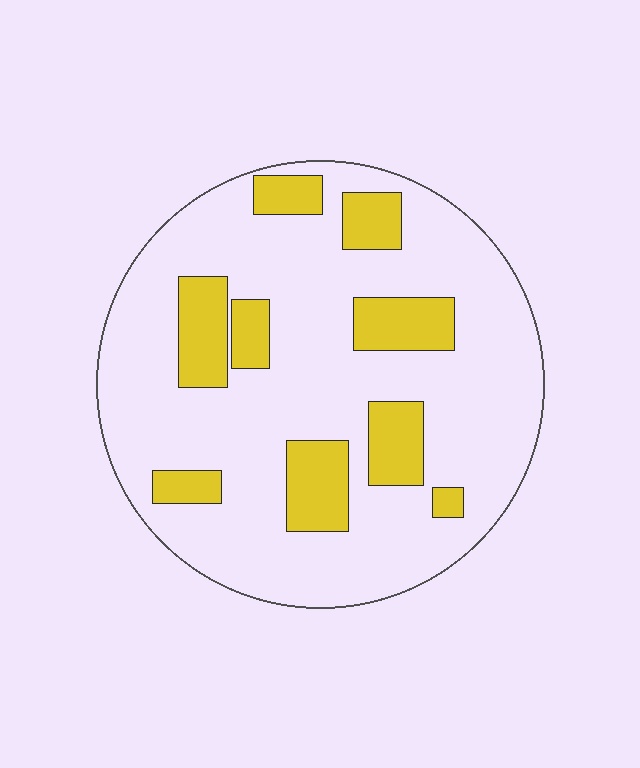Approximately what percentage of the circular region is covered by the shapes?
Approximately 20%.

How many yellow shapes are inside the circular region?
9.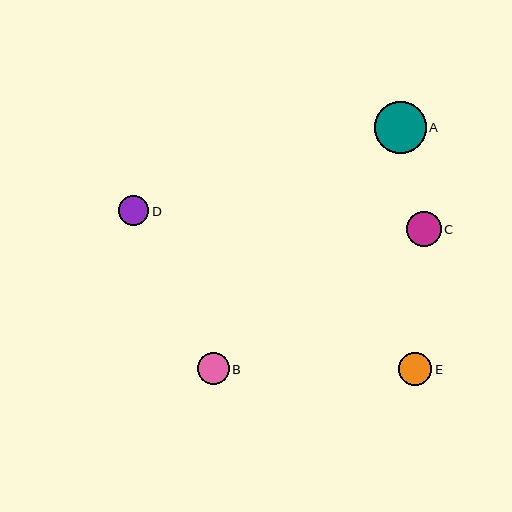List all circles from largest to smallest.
From largest to smallest: A, C, E, B, D.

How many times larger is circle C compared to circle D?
Circle C is approximately 1.2 times the size of circle D.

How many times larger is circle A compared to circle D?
Circle A is approximately 1.7 times the size of circle D.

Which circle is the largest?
Circle A is the largest with a size of approximately 51 pixels.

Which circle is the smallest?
Circle D is the smallest with a size of approximately 30 pixels.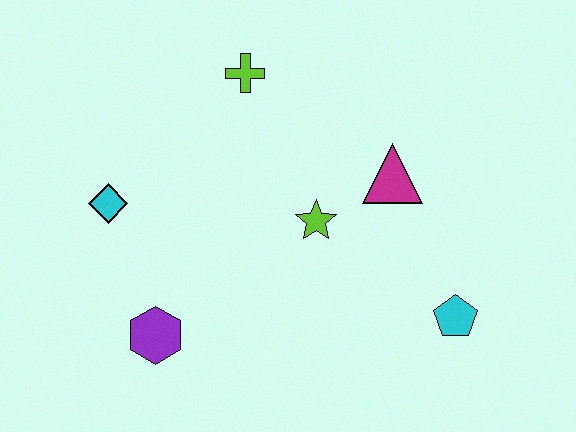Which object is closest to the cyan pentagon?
The magenta triangle is closest to the cyan pentagon.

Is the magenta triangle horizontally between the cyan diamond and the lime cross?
No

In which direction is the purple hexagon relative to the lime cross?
The purple hexagon is below the lime cross.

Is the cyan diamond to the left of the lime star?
Yes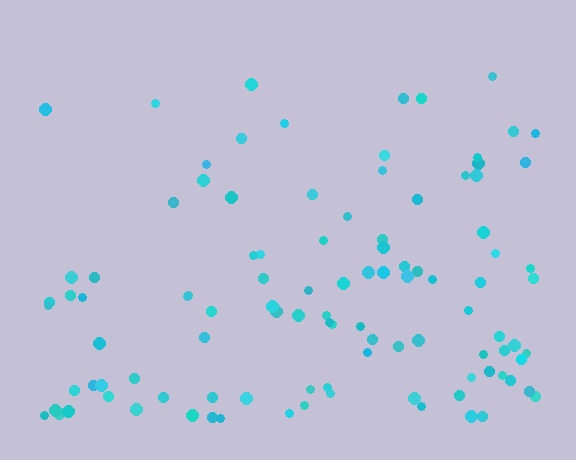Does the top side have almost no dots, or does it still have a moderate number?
Still a moderate number, just noticeably fewer than the bottom.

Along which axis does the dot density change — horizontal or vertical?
Vertical.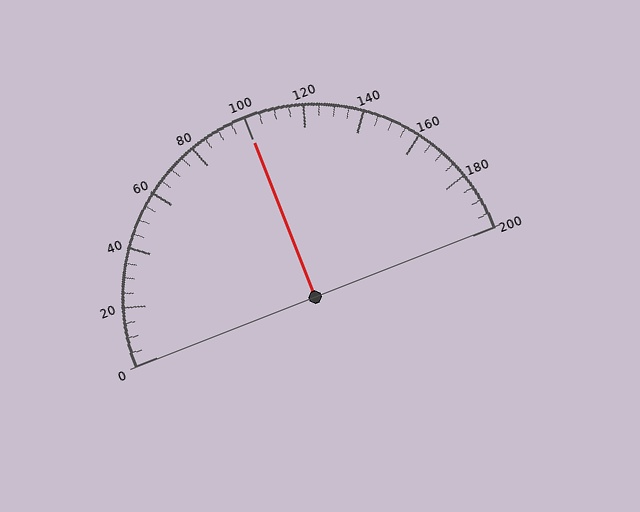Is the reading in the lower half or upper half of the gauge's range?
The reading is in the upper half of the range (0 to 200).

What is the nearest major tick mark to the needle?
The nearest major tick mark is 100.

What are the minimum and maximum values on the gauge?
The gauge ranges from 0 to 200.